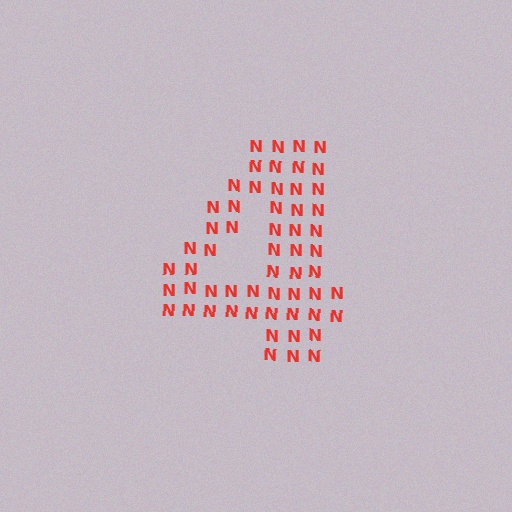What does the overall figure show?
The overall figure shows the digit 4.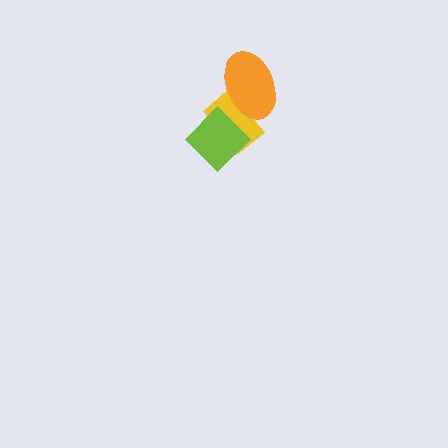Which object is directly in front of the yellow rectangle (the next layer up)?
The orange ellipse is directly in front of the yellow rectangle.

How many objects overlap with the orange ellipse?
1 object overlaps with the orange ellipse.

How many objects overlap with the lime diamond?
1 object overlaps with the lime diamond.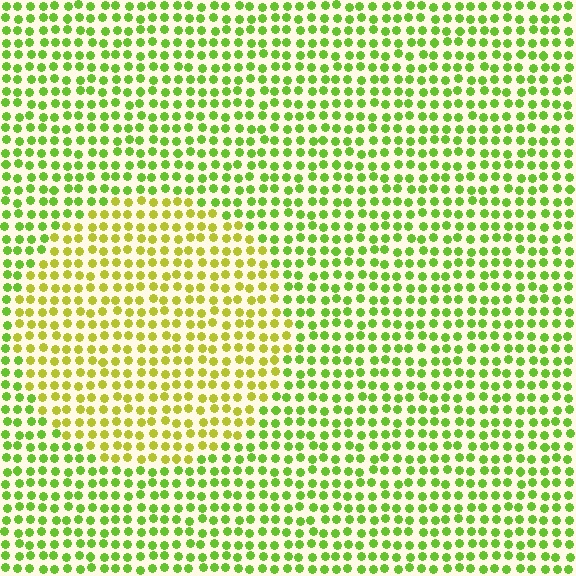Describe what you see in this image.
The image is filled with small lime elements in a uniform arrangement. A circle-shaped region is visible where the elements are tinted to a slightly different hue, forming a subtle color boundary.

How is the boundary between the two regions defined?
The boundary is defined purely by a slight shift in hue (about 32 degrees). Spacing, size, and orientation are identical on both sides.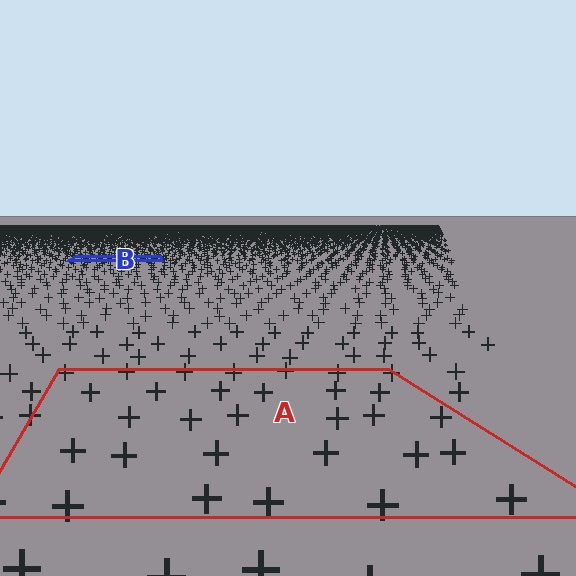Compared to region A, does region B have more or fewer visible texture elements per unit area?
Region B has more texture elements per unit area — they are packed more densely because it is farther away.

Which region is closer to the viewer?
Region A is closer. The texture elements there are larger and more spread out.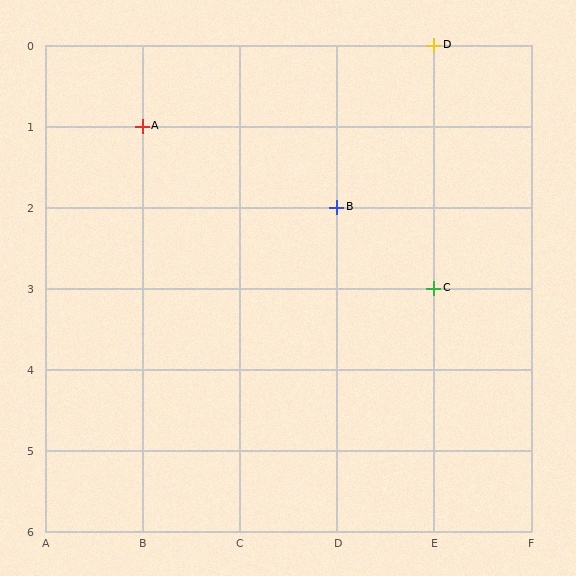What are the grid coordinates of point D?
Point D is at grid coordinates (E, 0).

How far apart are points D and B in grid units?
Points D and B are 1 column and 2 rows apart (about 2.2 grid units diagonally).